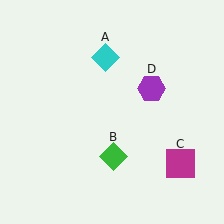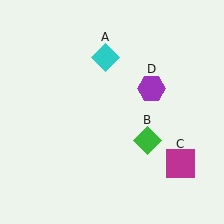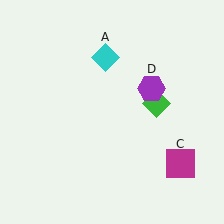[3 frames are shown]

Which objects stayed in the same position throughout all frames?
Cyan diamond (object A) and magenta square (object C) and purple hexagon (object D) remained stationary.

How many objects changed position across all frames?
1 object changed position: green diamond (object B).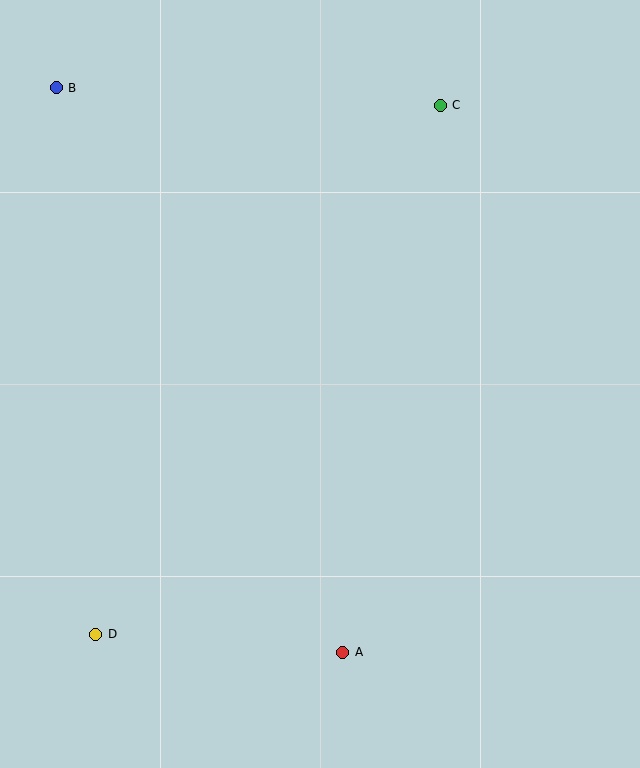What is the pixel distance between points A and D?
The distance between A and D is 248 pixels.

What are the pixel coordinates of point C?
Point C is at (440, 105).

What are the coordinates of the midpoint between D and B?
The midpoint between D and B is at (76, 361).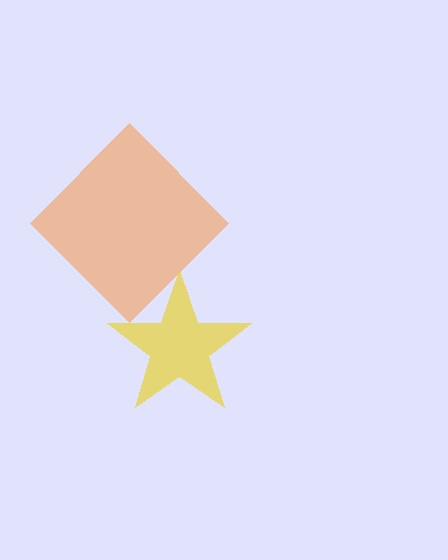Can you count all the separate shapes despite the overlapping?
Yes, there are 2 separate shapes.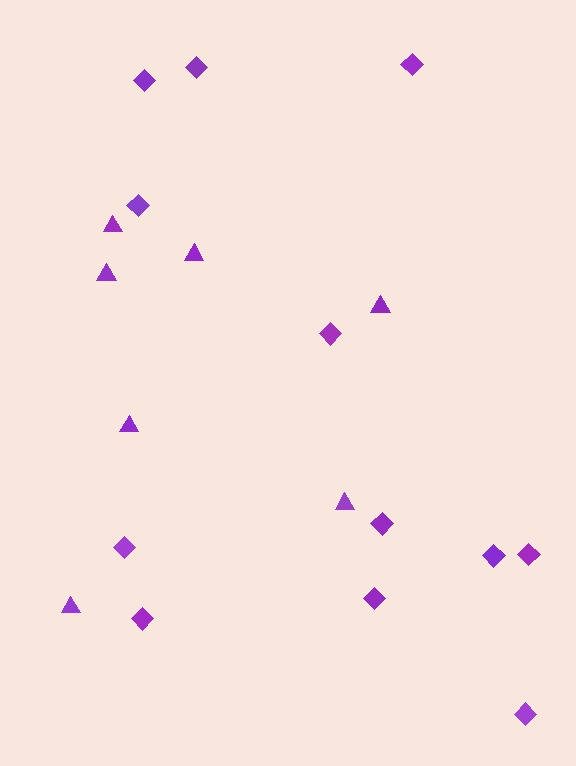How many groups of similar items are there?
There are 2 groups: one group of diamonds (12) and one group of triangles (7).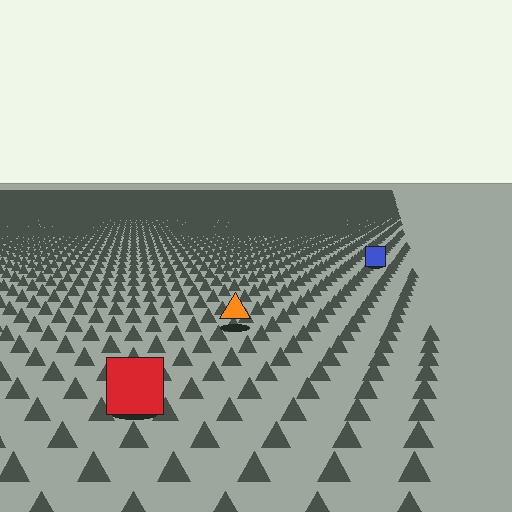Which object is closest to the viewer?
The red square is closest. The texture marks near it are larger and more spread out.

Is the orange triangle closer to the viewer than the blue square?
Yes. The orange triangle is closer — you can tell from the texture gradient: the ground texture is coarser near it.